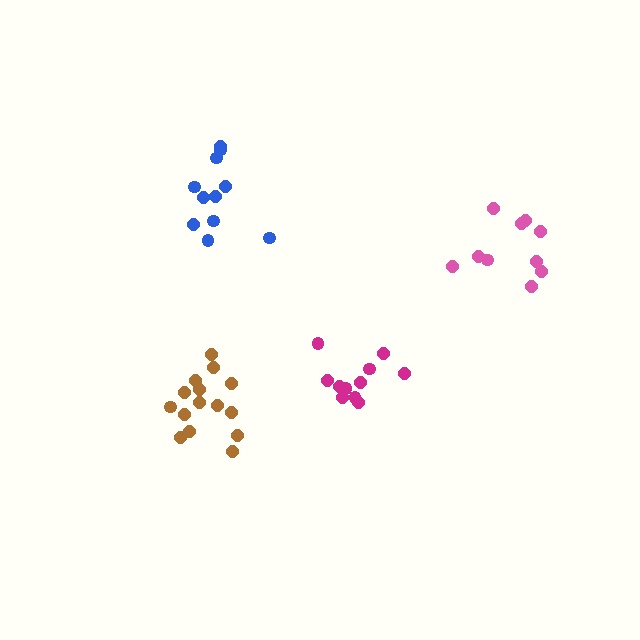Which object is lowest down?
The brown cluster is bottommost.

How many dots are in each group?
Group 1: 10 dots, Group 2: 15 dots, Group 3: 11 dots, Group 4: 11 dots (47 total).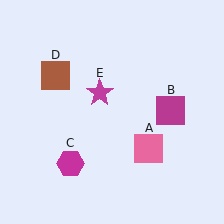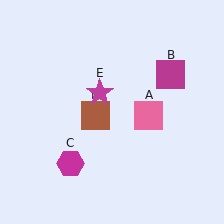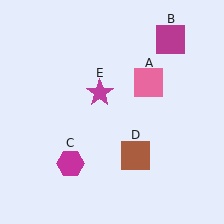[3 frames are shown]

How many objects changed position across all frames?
3 objects changed position: pink square (object A), magenta square (object B), brown square (object D).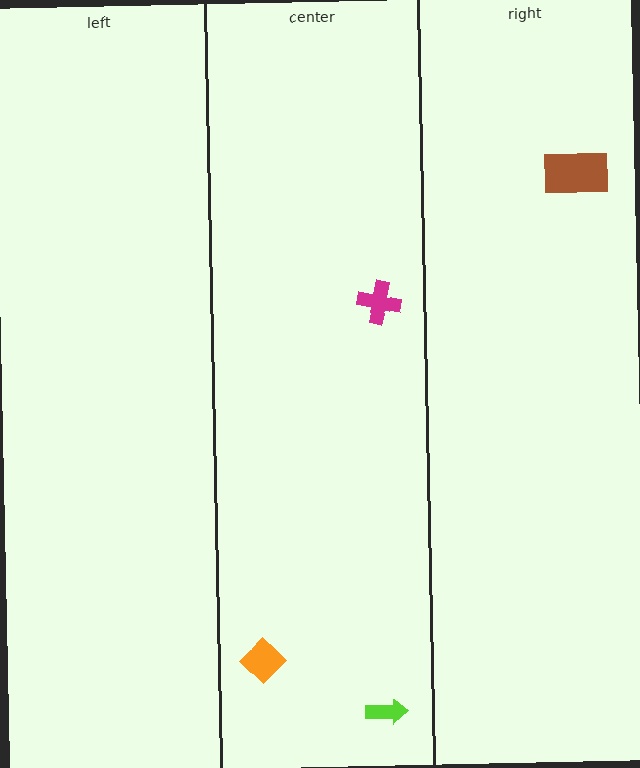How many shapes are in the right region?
1.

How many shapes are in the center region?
3.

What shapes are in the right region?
The brown rectangle.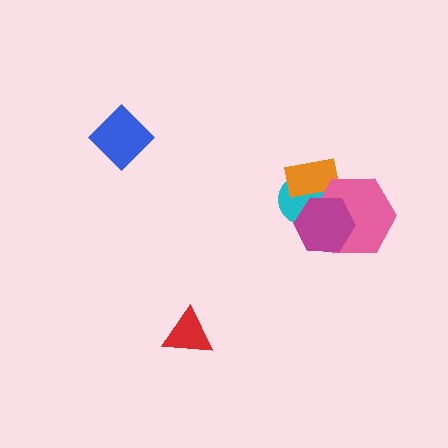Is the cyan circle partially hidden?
Yes, it is partially covered by another shape.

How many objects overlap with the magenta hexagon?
3 objects overlap with the magenta hexagon.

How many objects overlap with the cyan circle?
3 objects overlap with the cyan circle.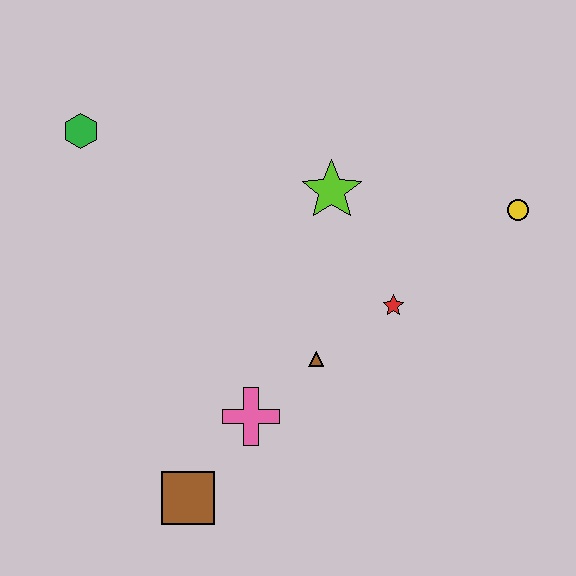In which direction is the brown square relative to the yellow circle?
The brown square is to the left of the yellow circle.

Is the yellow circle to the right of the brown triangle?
Yes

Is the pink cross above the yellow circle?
No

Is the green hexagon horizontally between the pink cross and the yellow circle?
No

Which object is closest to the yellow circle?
The red star is closest to the yellow circle.